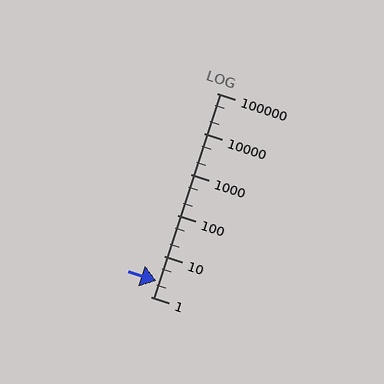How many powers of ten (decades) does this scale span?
The scale spans 5 decades, from 1 to 100000.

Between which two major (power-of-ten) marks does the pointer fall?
The pointer is between 1 and 10.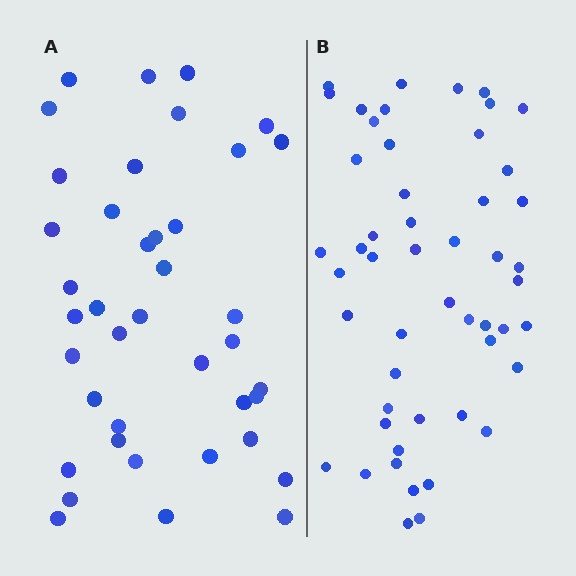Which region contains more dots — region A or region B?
Region B (the right region) has more dots.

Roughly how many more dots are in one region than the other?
Region B has roughly 12 or so more dots than region A.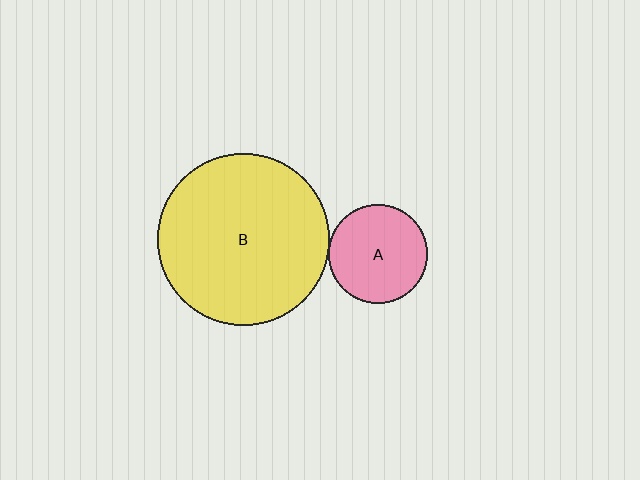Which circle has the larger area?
Circle B (yellow).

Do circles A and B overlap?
Yes.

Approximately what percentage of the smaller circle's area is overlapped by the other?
Approximately 5%.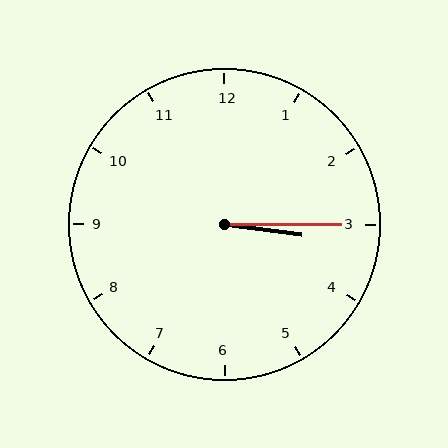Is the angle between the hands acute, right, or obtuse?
It is acute.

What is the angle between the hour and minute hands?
Approximately 8 degrees.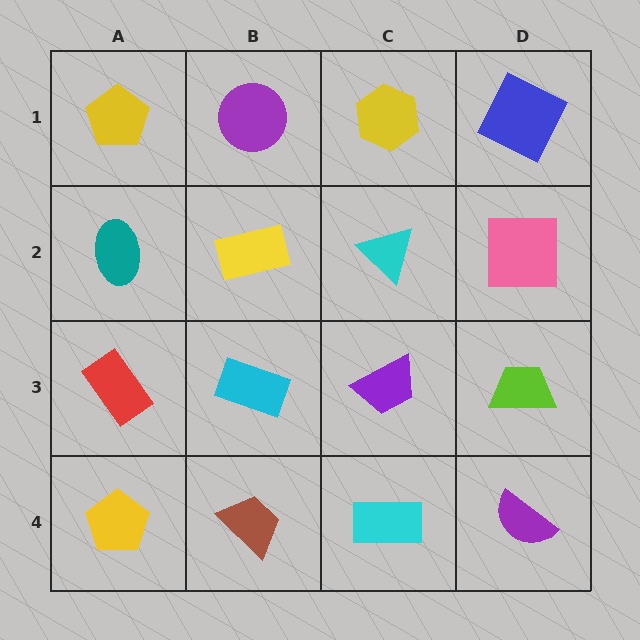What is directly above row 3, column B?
A yellow rectangle.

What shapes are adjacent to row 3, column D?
A pink square (row 2, column D), a purple semicircle (row 4, column D), a purple trapezoid (row 3, column C).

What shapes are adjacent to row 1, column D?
A pink square (row 2, column D), a yellow hexagon (row 1, column C).